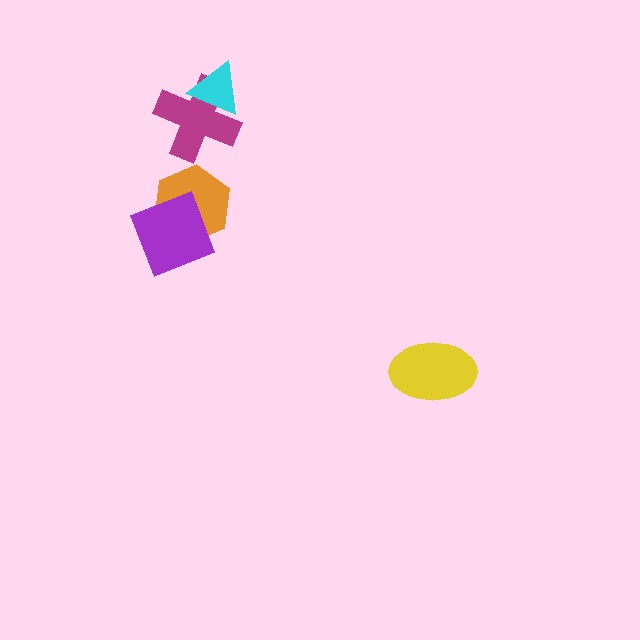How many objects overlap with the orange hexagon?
1 object overlaps with the orange hexagon.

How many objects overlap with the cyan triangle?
1 object overlaps with the cyan triangle.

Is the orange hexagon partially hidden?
Yes, it is partially covered by another shape.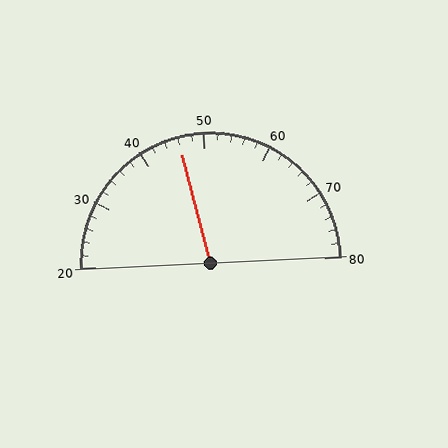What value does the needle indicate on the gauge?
The needle indicates approximately 46.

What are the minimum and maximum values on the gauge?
The gauge ranges from 20 to 80.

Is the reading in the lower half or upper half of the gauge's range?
The reading is in the lower half of the range (20 to 80).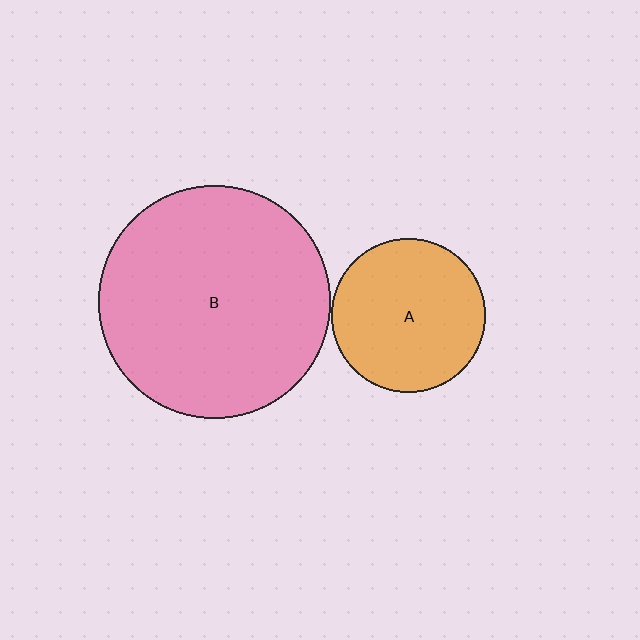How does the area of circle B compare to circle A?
Approximately 2.3 times.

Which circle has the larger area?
Circle B (pink).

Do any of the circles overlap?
No, none of the circles overlap.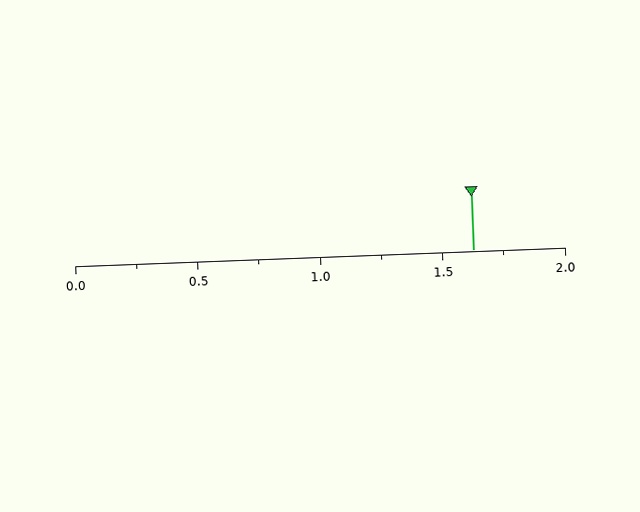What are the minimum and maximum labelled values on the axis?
The axis runs from 0.0 to 2.0.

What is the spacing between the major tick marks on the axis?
The major ticks are spaced 0.5 apart.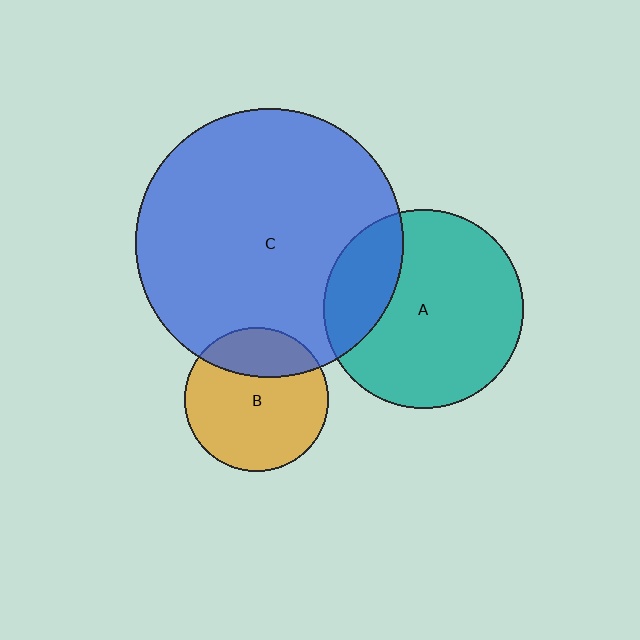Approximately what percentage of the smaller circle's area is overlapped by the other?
Approximately 25%.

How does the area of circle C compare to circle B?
Approximately 3.5 times.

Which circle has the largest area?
Circle C (blue).